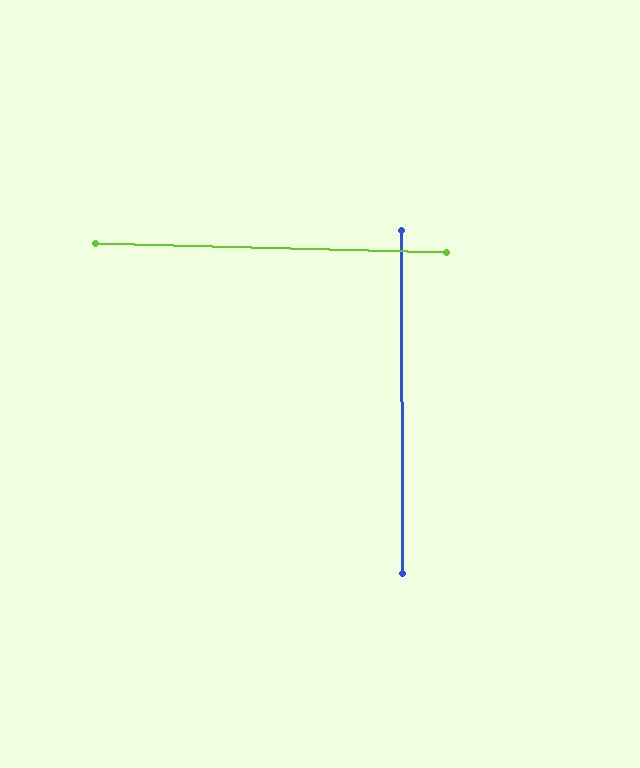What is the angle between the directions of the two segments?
Approximately 88 degrees.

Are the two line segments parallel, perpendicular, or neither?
Perpendicular — they meet at approximately 88°.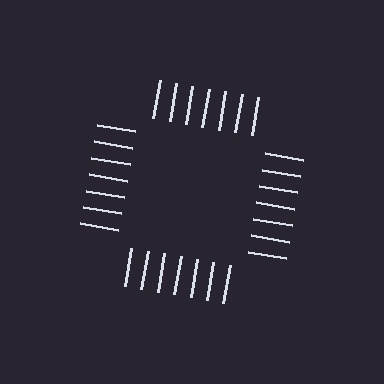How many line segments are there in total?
28 — 7 along each of the 4 edges.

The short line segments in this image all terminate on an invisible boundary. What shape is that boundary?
An illusory square — the line segments terminate on its edges but no continuous stroke is drawn.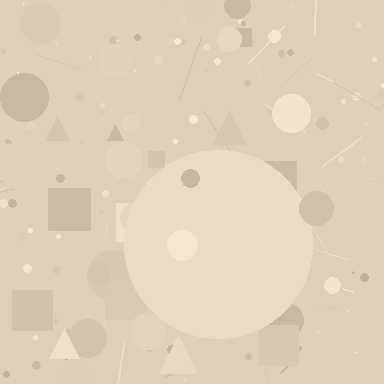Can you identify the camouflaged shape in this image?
The camouflaged shape is a circle.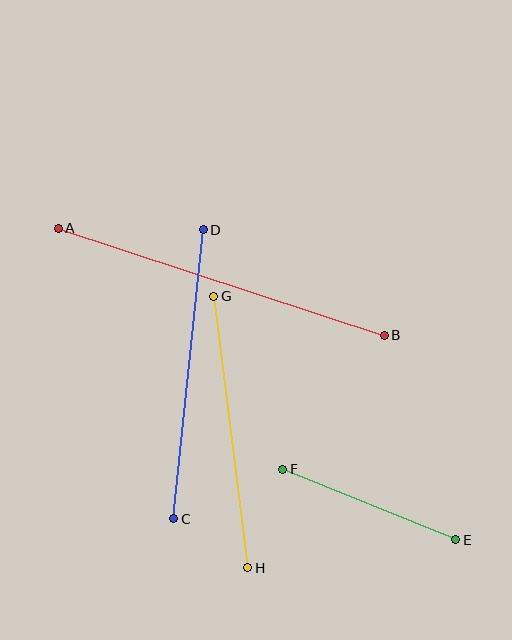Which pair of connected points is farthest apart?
Points A and B are farthest apart.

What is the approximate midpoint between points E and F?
The midpoint is at approximately (369, 505) pixels.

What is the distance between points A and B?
The distance is approximately 343 pixels.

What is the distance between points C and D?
The distance is approximately 290 pixels.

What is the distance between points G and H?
The distance is approximately 274 pixels.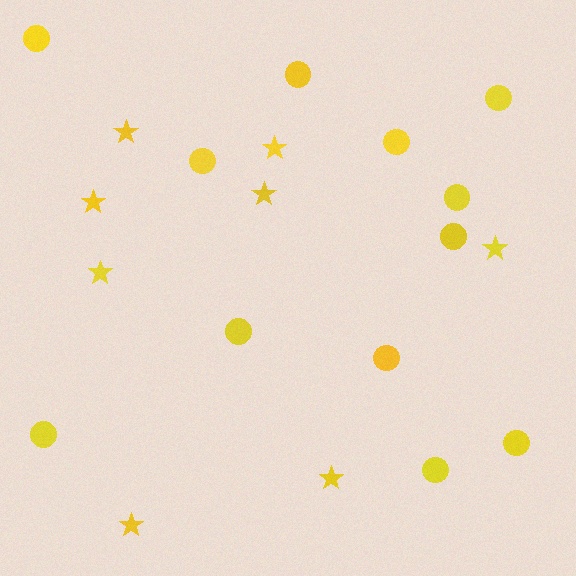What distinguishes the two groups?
There are 2 groups: one group of circles (12) and one group of stars (8).